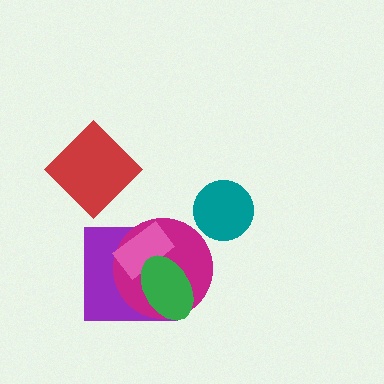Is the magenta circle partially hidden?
Yes, it is partially covered by another shape.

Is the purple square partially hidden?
Yes, it is partially covered by another shape.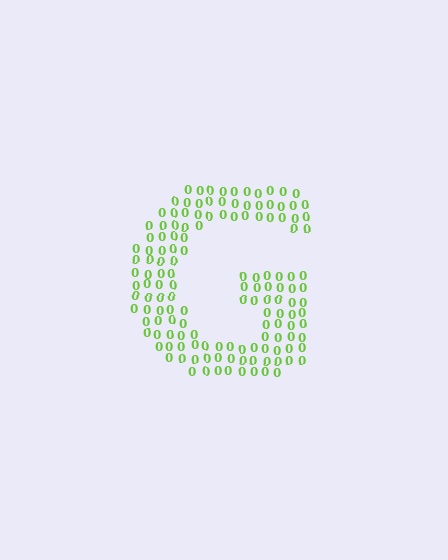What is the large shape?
The large shape is the letter G.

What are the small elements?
The small elements are digit 0's.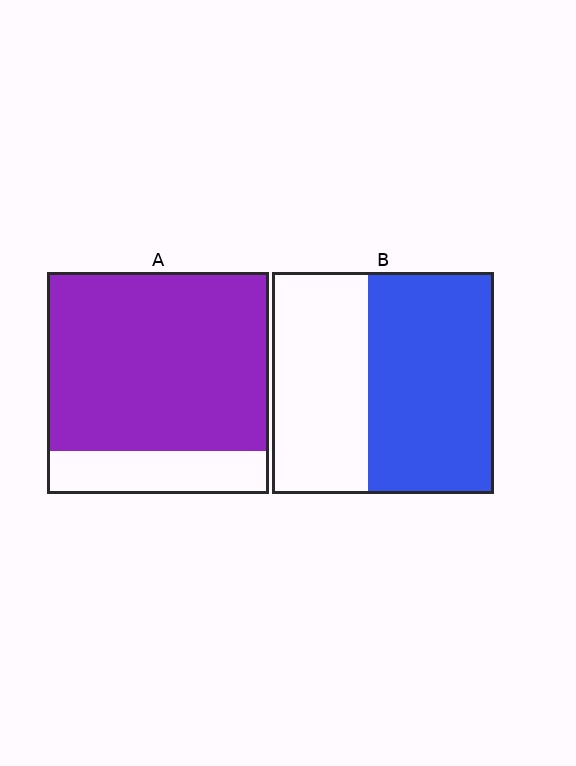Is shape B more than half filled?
Yes.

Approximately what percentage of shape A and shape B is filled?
A is approximately 80% and B is approximately 55%.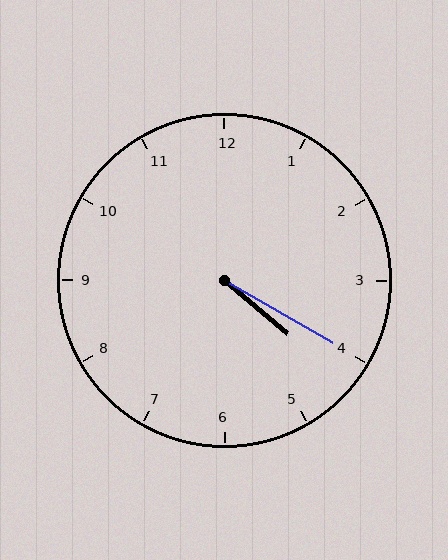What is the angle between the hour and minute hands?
Approximately 10 degrees.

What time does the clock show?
4:20.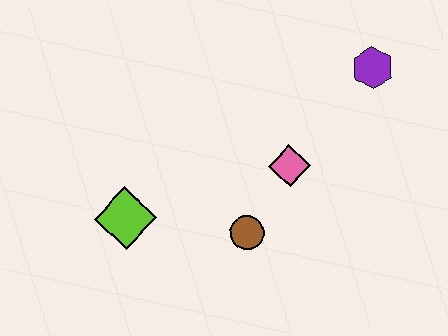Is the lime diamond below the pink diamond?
Yes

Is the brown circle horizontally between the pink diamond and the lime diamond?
Yes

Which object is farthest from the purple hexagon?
The lime diamond is farthest from the purple hexagon.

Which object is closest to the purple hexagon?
The pink diamond is closest to the purple hexagon.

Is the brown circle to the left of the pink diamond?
Yes